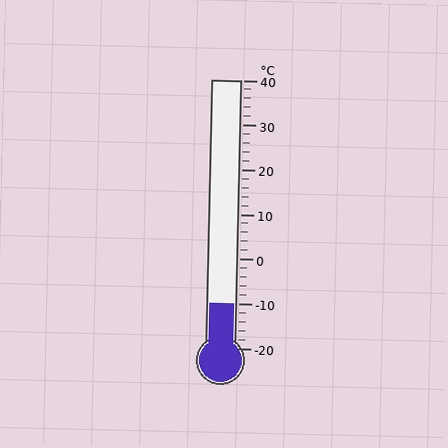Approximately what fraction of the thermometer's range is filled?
The thermometer is filled to approximately 15% of its range.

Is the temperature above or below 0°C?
The temperature is below 0°C.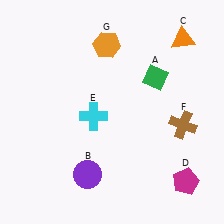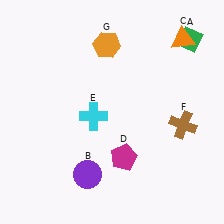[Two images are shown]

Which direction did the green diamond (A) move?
The green diamond (A) moved up.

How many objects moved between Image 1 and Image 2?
2 objects moved between the two images.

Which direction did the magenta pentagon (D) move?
The magenta pentagon (D) moved left.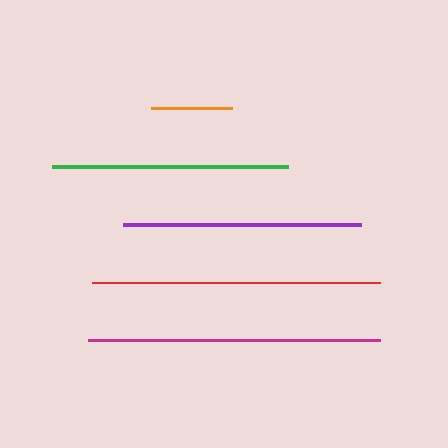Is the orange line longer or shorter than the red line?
The red line is longer than the orange line.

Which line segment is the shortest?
The orange line is the shortest at approximately 81 pixels.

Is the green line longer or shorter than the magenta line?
The magenta line is longer than the green line.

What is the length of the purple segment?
The purple segment is approximately 238 pixels long.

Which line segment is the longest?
The magenta line is the longest at approximately 292 pixels.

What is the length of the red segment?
The red segment is approximately 287 pixels long.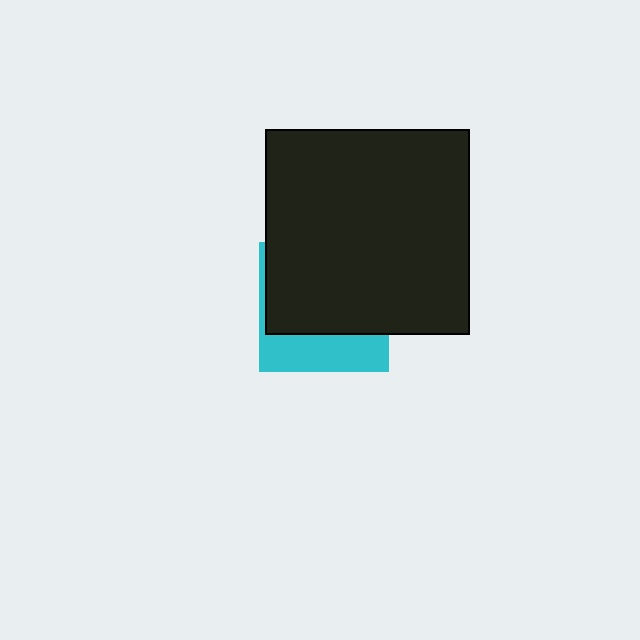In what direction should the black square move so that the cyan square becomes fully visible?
The black square should move up. That is the shortest direction to clear the overlap and leave the cyan square fully visible.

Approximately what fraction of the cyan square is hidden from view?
Roughly 69% of the cyan square is hidden behind the black square.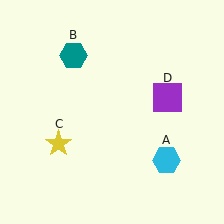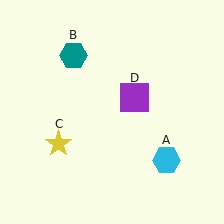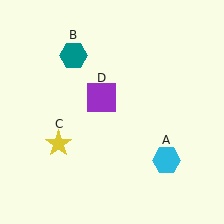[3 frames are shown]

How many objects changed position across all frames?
1 object changed position: purple square (object D).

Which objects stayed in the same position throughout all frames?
Cyan hexagon (object A) and teal hexagon (object B) and yellow star (object C) remained stationary.